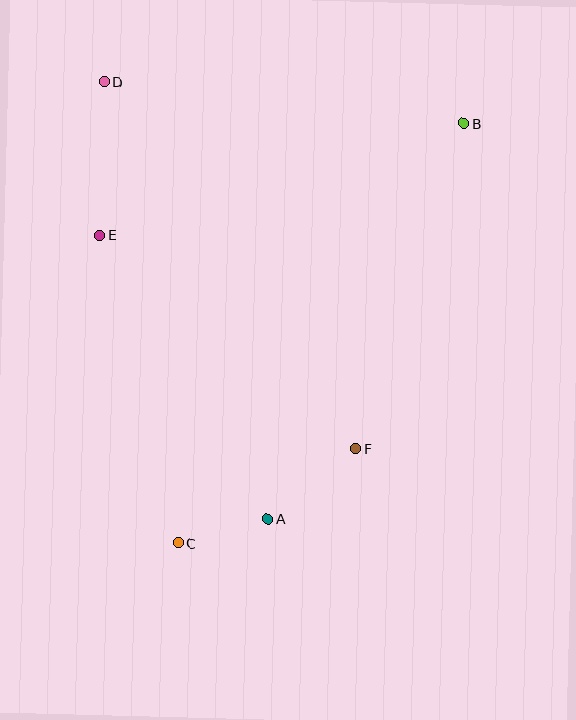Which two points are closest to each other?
Points A and C are closest to each other.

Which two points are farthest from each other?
Points B and C are farthest from each other.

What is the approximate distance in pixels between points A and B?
The distance between A and B is approximately 442 pixels.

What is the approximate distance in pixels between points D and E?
The distance between D and E is approximately 153 pixels.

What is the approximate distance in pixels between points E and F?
The distance between E and F is approximately 333 pixels.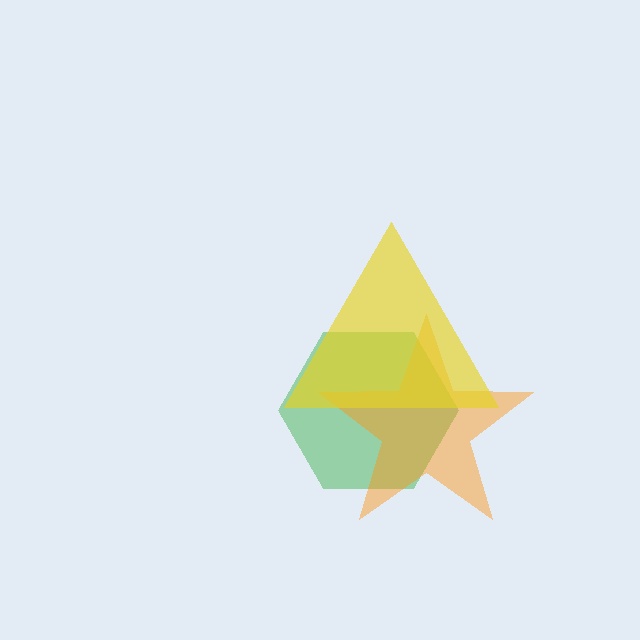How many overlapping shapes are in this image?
There are 3 overlapping shapes in the image.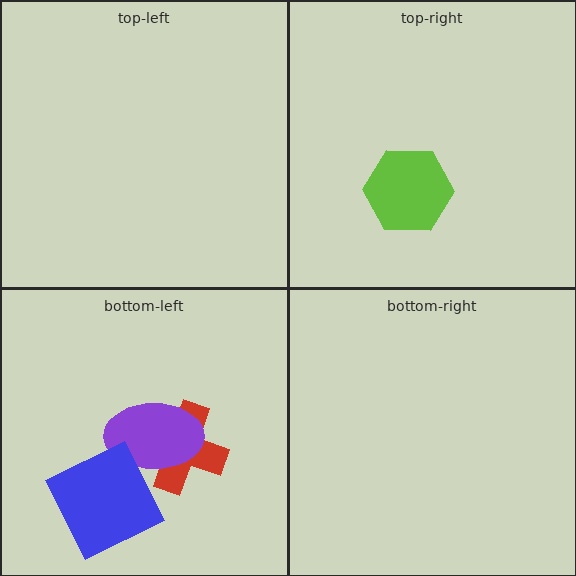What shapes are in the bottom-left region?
The red cross, the purple ellipse, the blue square.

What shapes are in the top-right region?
The lime hexagon.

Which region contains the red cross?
The bottom-left region.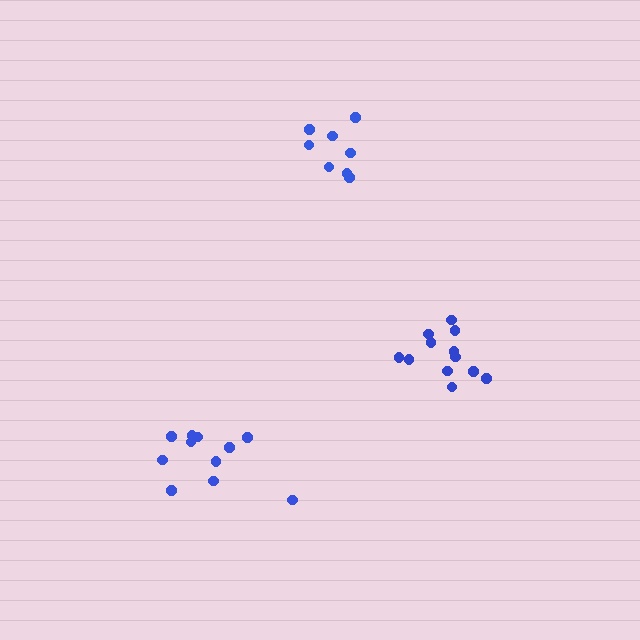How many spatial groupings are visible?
There are 3 spatial groupings.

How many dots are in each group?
Group 1: 8 dots, Group 2: 12 dots, Group 3: 11 dots (31 total).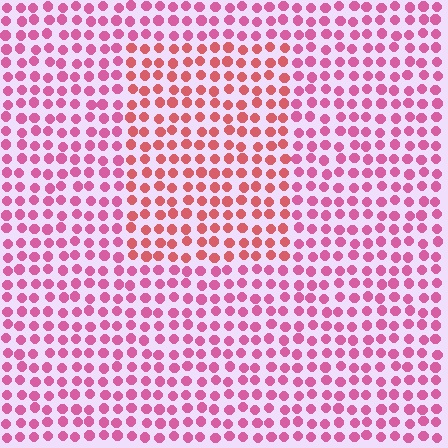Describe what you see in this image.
The image is filled with small pink elements in a uniform arrangement. A rectangle-shaped region is visible where the elements are tinted to a slightly different hue, forming a subtle color boundary.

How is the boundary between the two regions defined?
The boundary is defined purely by a slight shift in hue (about 29 degrees). Spacing, size, and orientation are identical on both sides.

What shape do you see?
I see a rectangle.